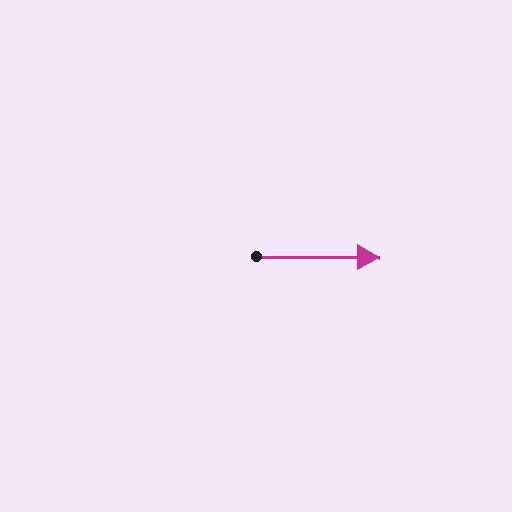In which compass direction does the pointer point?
East.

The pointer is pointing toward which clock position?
Roughly 3 o'clock.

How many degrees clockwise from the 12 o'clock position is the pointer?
Approximately 91 degrees.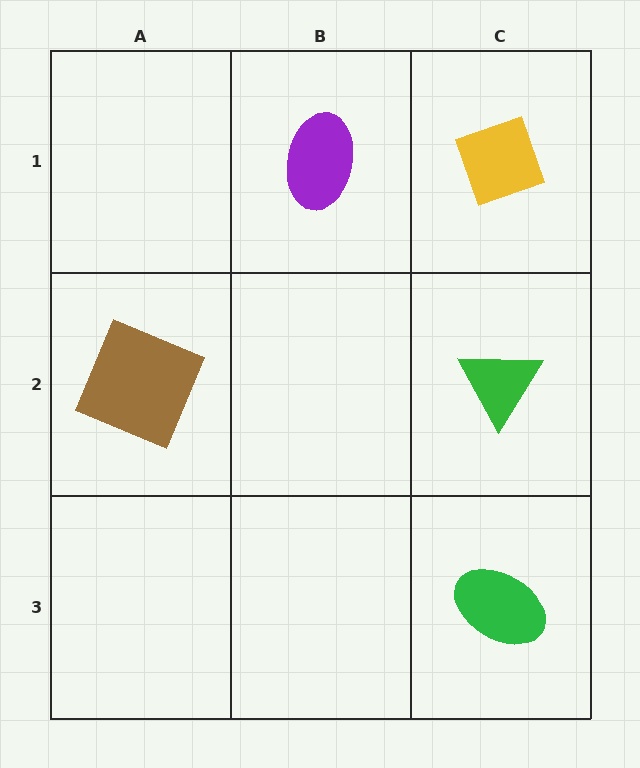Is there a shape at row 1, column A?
No, that cell is empty.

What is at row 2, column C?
A green triangle.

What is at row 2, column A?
A brown square.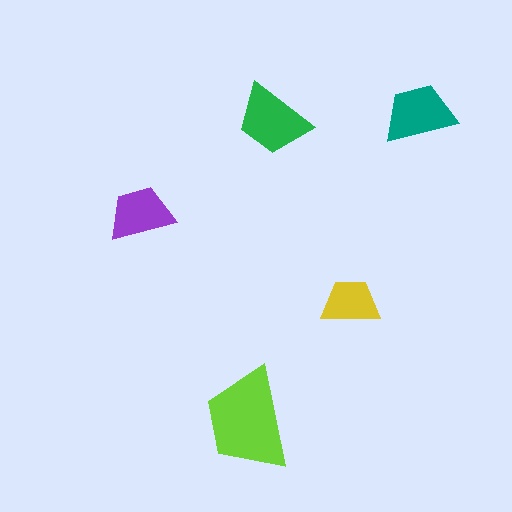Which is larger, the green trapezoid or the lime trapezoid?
The lime one.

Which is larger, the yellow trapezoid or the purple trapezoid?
The purple one.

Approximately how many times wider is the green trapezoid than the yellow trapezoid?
About 1.5 times wider.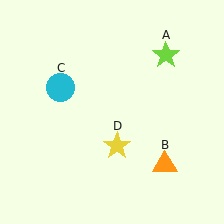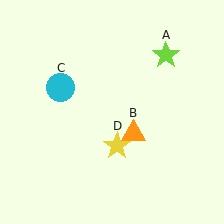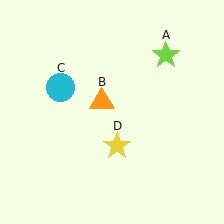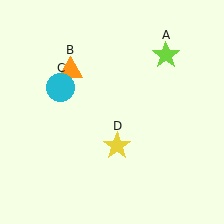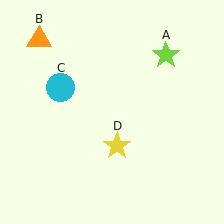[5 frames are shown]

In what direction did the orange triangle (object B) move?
The orange triangle (object B) moved up and to the left.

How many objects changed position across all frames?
1 object changed position: orange triangle (object B).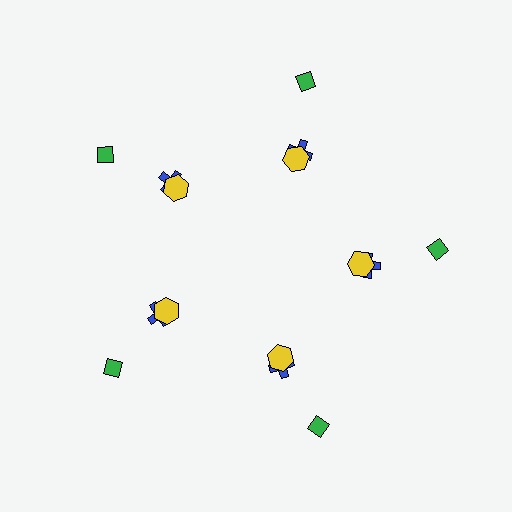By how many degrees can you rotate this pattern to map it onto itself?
The pattern maps onto itself every 72 degrees of rotation.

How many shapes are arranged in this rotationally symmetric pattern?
There are 15 shapes, arranged in 5 groups of 3.